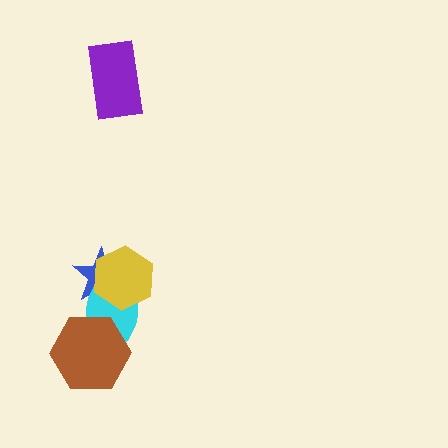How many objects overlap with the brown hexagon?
1 object overlaps with the brown hexagon.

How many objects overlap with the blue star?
2 objects overlap with the blue star.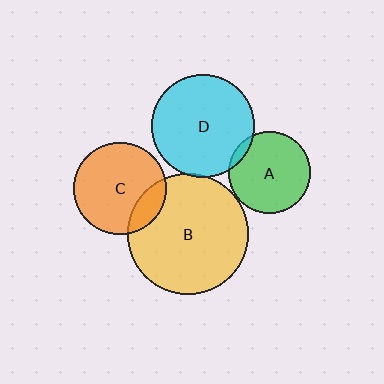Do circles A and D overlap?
Yes.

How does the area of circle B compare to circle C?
Approximately 1.7 times.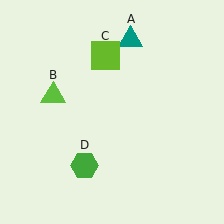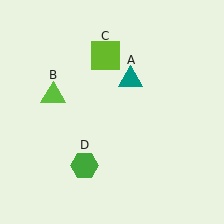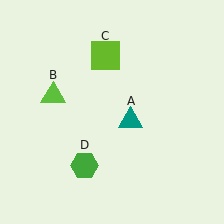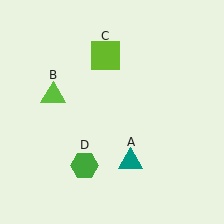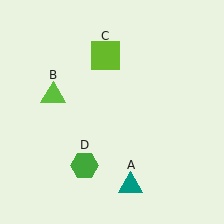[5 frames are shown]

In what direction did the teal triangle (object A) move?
The teal triangle (object A) moved down.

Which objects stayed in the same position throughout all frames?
Lime triangle (object B) and lime square (object C) and green hexagon (object D) remained stationary.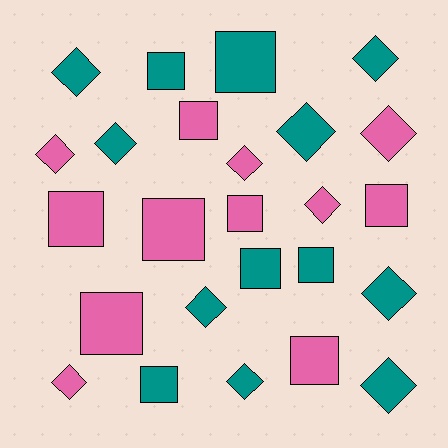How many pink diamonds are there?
There are 5 pink diamonds.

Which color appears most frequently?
Teal, with 13 objects.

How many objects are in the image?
There are 25 objects.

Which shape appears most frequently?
Diamond, with 13 objects.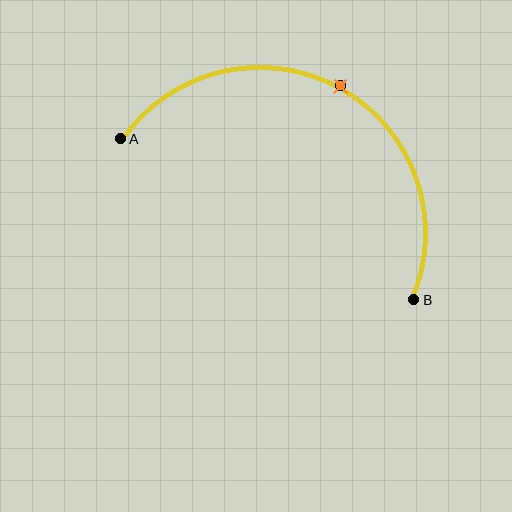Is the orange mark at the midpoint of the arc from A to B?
Yes. The orange mark lies on the arc at equal arc-length from both A and B — it is the arc midpoint.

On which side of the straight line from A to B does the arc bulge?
The arc bulges above the straight line connecting A and B.